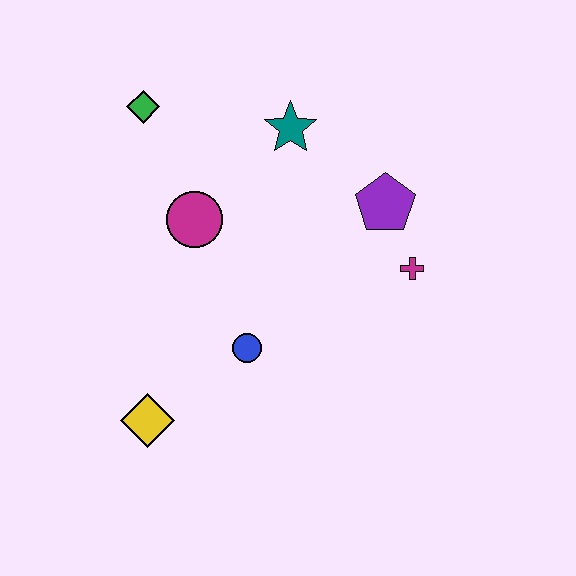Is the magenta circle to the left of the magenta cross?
Yes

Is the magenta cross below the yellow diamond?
No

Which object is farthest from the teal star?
The yellow diamond is farthest from the teal star.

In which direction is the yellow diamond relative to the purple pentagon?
The yellow diamond is to the left of the purple pentagon.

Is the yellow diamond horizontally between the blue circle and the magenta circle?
No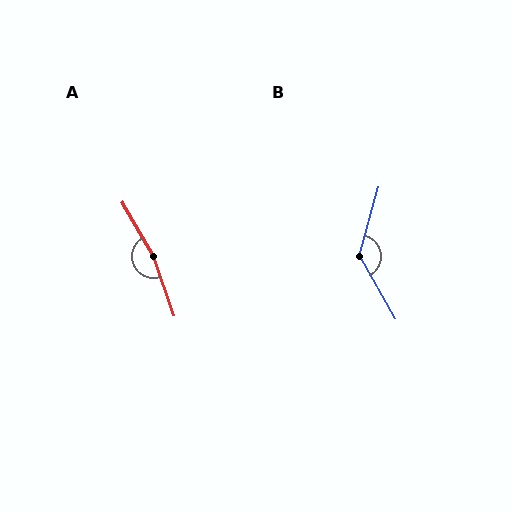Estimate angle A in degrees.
Approximately 169 degrees.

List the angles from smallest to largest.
B (134°), A (169°).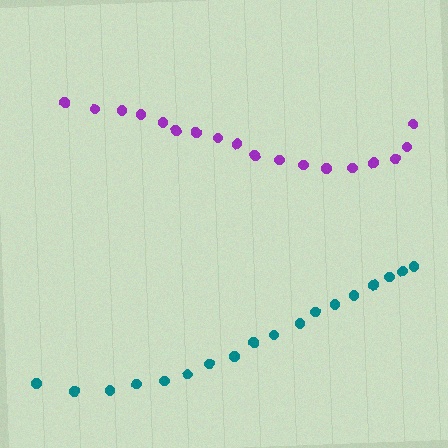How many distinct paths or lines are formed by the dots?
There are 2 distinct paths.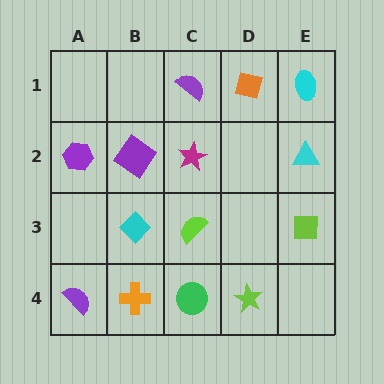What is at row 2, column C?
A magenta star.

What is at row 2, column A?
A purple hexagon.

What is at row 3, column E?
A lime square.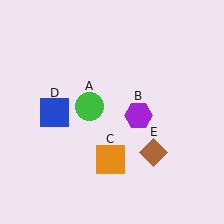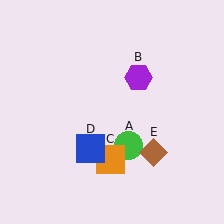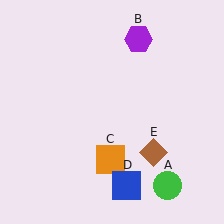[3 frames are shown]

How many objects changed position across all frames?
3 objects changed position: green circle (object A), purple hexagon (object B), blue square (object D).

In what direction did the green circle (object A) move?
The green circle (object A) moved down and to the right.